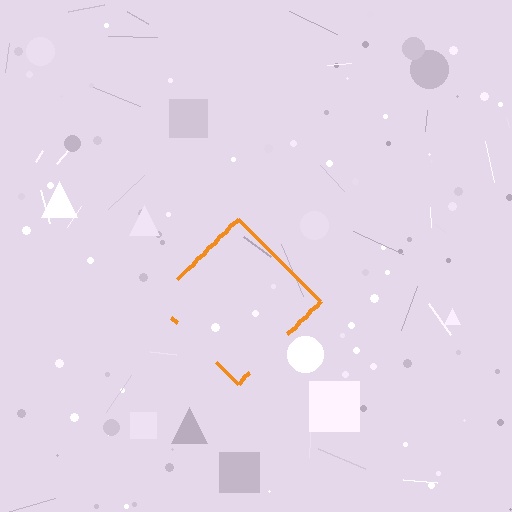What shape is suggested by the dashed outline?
The dashed outline suggests a diamond.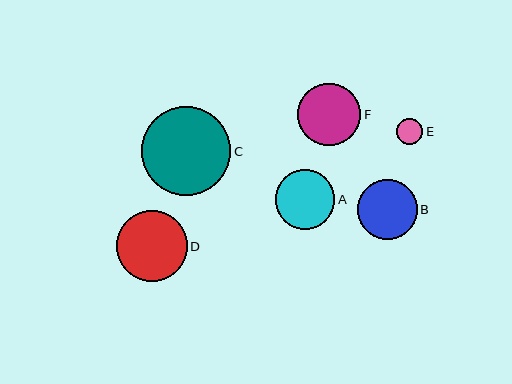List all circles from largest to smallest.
From largest to smallest: C, D, F, B, A, E.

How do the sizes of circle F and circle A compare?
Circle F and circle A are approximately the same size.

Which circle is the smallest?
Circle E is the smallest with a size of approximately 26 pixels.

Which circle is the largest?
Circle C is the largest with a size of approximately 90 pixels.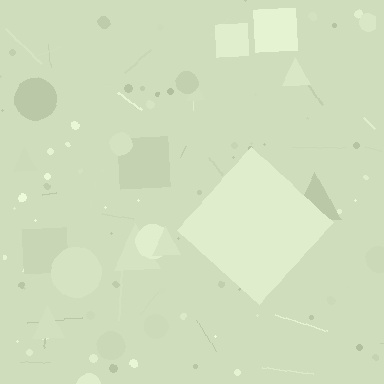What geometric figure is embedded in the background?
A diamond is embedded in the background.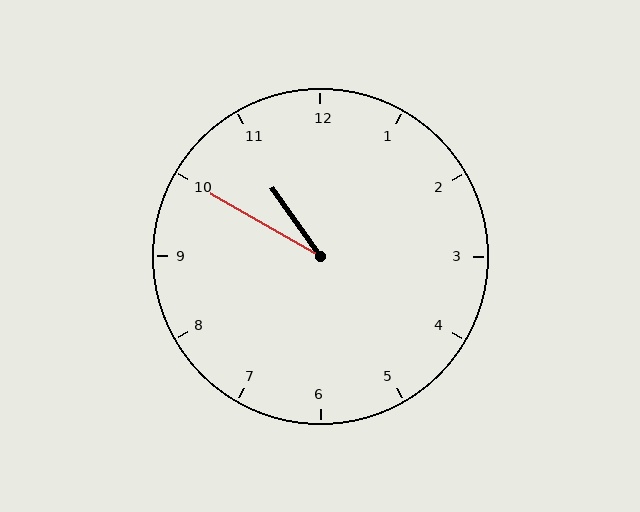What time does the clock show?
10:50.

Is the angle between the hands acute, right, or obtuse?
It is acute.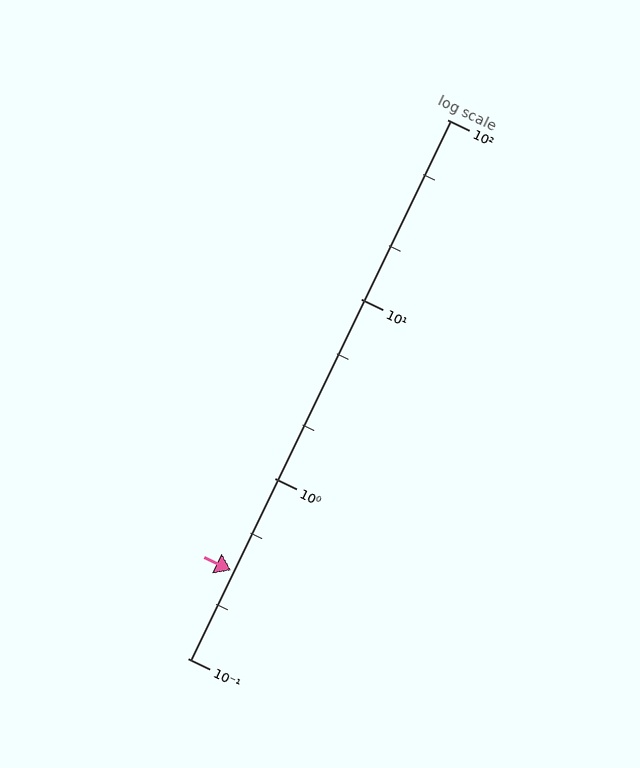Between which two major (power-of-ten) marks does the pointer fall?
The pointer is between 0.1 and 1.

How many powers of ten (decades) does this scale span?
The scale spans 3 decades, from 0.1 to 100.